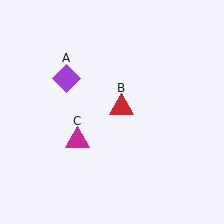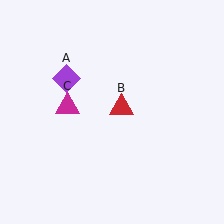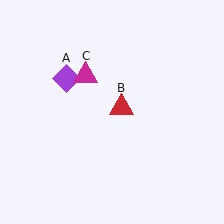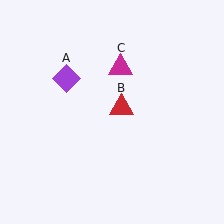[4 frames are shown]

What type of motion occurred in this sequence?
The magenta triangle (object C) rotated clockwise around the center of the scene.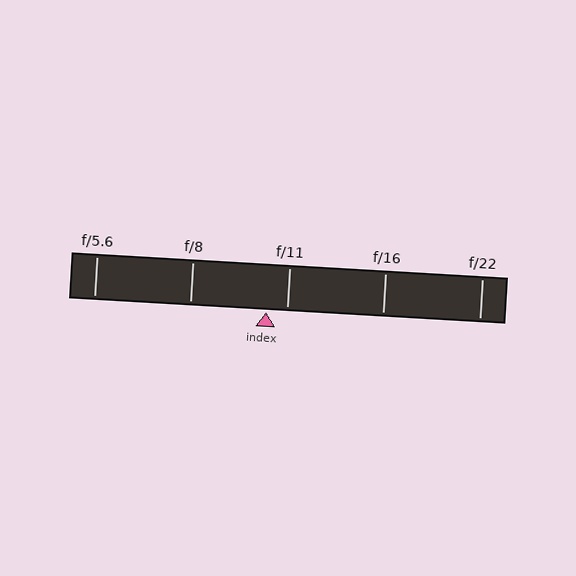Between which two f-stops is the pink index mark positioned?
The index mark is between f/8 and f/11.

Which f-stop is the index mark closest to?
The index mark is closest to f/11.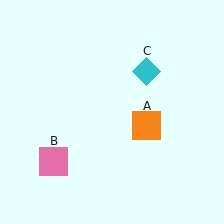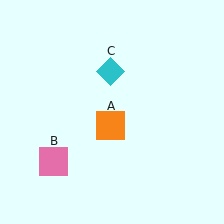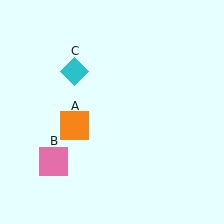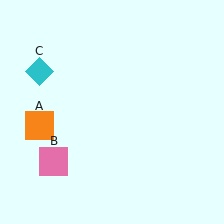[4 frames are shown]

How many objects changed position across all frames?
2 objects changed position: orange square (object A), cyan diamond (object C).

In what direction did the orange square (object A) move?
The orange square (object A) moved left.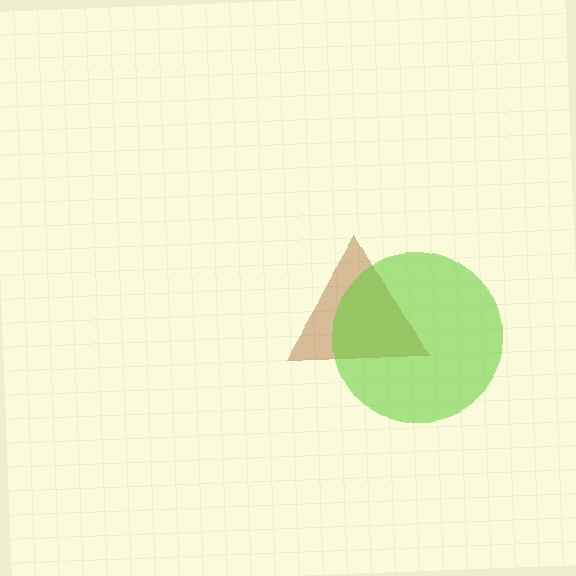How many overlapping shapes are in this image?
There are 2 overlapping shapes in the image.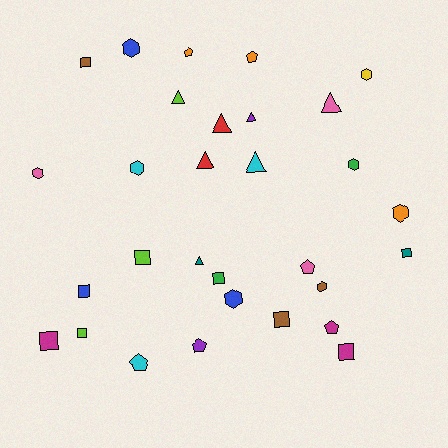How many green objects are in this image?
There are 2 green objects.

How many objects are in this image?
There are 30 objects.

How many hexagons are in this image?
There are 8 hexagons.